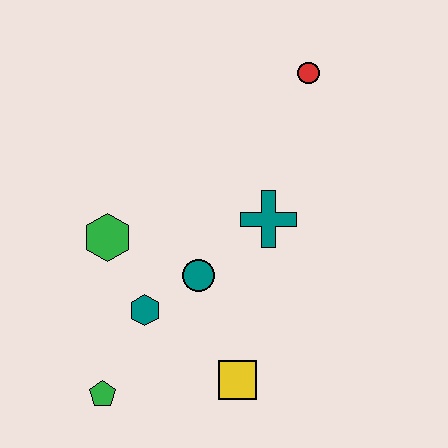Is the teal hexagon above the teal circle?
No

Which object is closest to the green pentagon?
The teal hexagon is closest to the green pentagon.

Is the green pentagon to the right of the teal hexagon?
No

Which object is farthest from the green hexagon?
The red circle is farthest from the green hexagon.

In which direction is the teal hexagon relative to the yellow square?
The teal hexagon is to the left of the yellow square.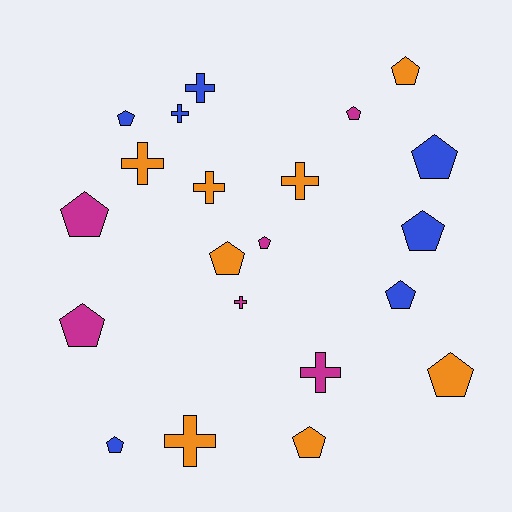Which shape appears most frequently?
Pentagon, with 13 objects.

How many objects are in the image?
There are 21 objects.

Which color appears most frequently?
Orange, with 8 objects.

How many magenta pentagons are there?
There are 4 magenta pentagons.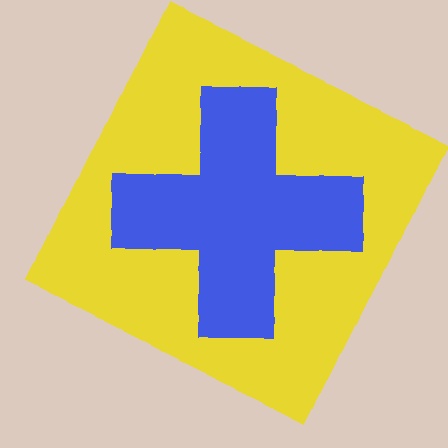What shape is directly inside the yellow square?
The blue cross.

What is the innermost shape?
The blue cross.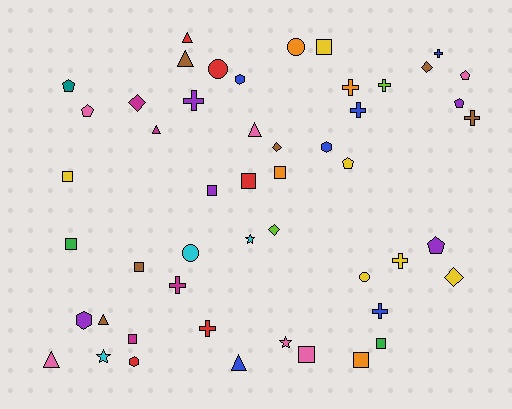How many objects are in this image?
There are 50 objects.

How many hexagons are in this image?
There are 4 hexagons.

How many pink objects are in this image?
There are 6 pink objects.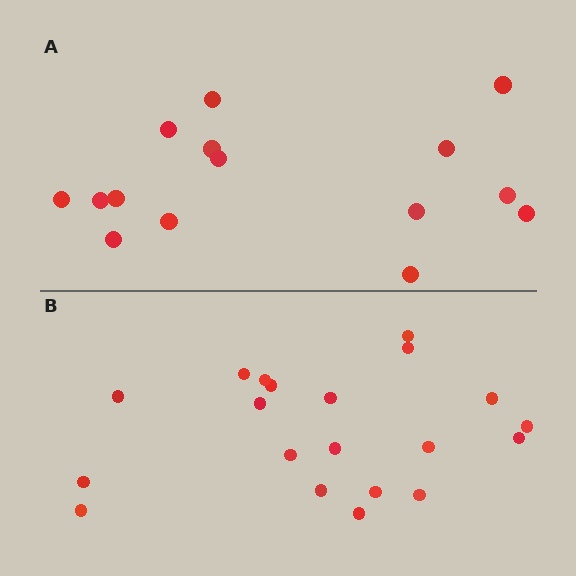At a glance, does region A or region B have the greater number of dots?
Region B (the bottom region) has more dots.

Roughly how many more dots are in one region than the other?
Region B has about 5 more dots than region A.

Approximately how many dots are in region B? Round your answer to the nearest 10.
About 20 dots.